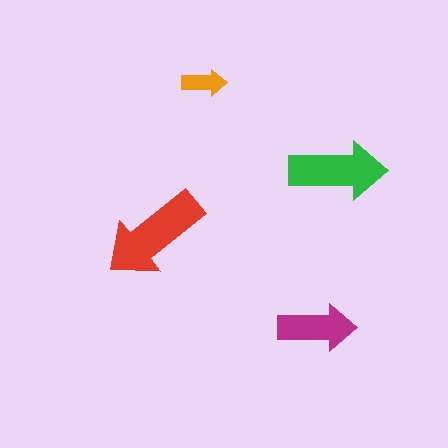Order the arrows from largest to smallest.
the red one, the green one, the magenta one, the orange one.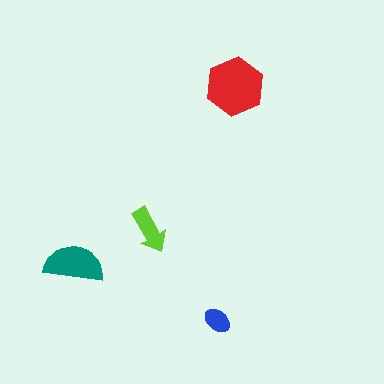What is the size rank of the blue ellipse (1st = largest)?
4th.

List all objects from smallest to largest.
The blue ellipse, the lime arrow, the teal semicircle, the red hexagon.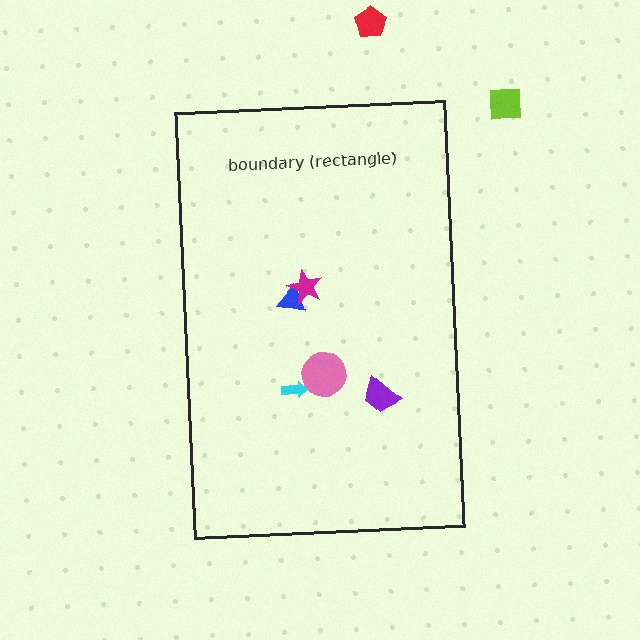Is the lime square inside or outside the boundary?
Outside.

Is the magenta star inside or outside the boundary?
Inside.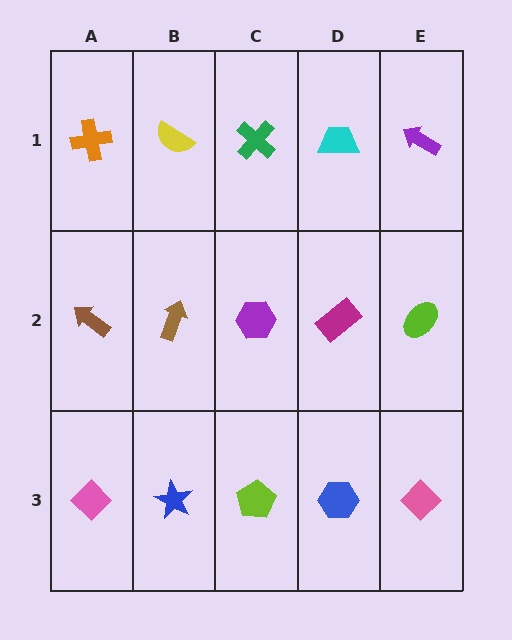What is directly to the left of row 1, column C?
A yellow semicircle.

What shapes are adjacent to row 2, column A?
An orange cross (row 1, column A), a pink diamond (row 3, column A), a brown arrow (row 2, column B).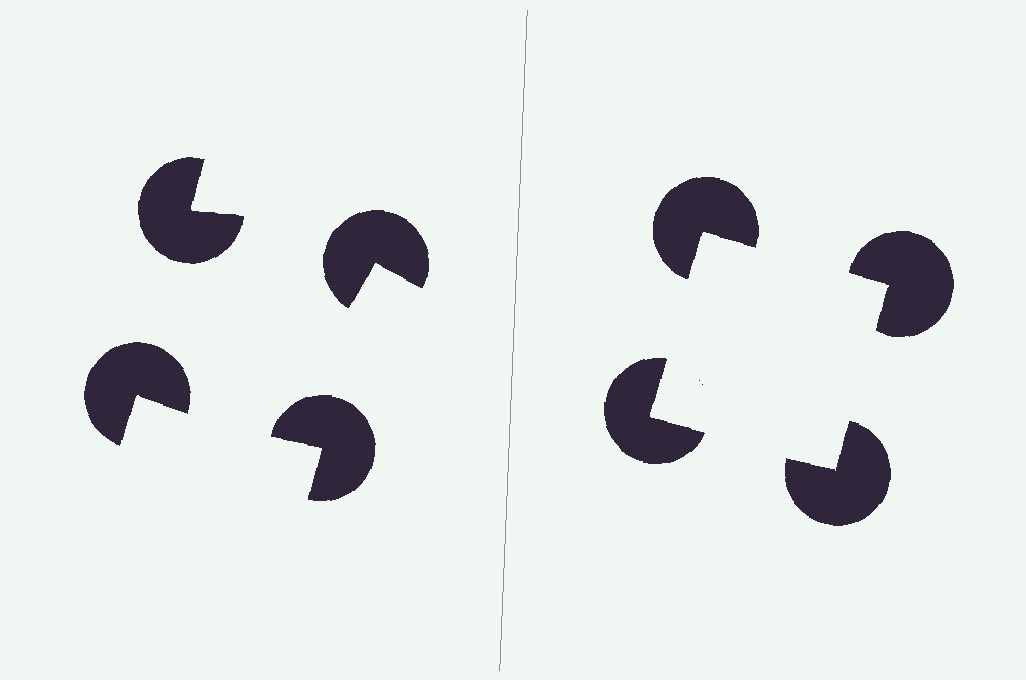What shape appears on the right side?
An illusory square.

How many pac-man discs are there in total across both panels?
8 — 4 on each side.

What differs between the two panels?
The pac-man discs are positioned identically on both sides; only the wedge orientations differ. On the right they align to a square; on the left they are misaligned.